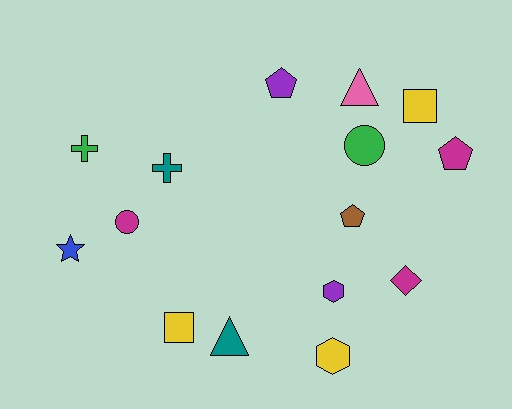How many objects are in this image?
There are 15 objects.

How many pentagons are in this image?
There are 3 pentagons.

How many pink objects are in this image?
There is 1 pink object.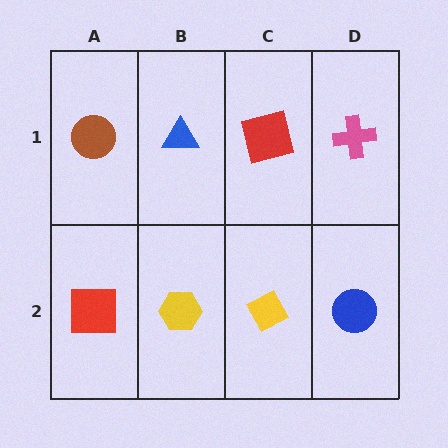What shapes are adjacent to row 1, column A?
A red square (row 2, column A), a blue triangle (row 1, column B).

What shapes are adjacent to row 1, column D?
A blue circle (row 2, column D), a red square (row 1, column C).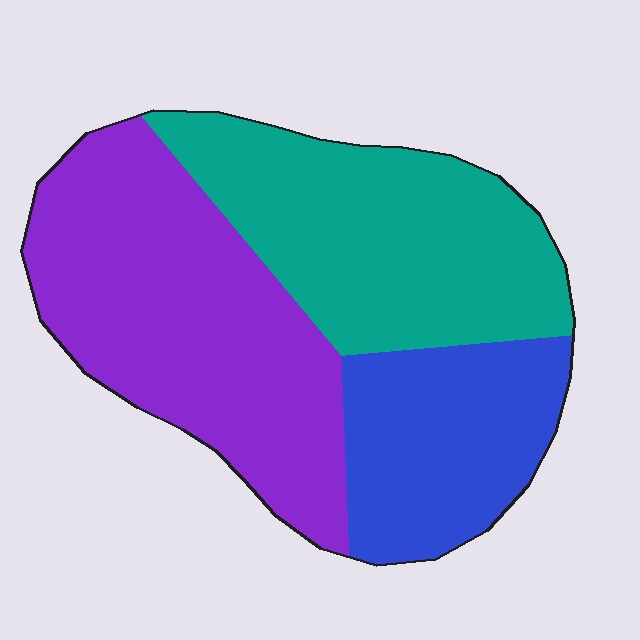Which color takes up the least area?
Blue, at roughly 25%.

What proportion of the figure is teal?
Teal covers 35% of the figure.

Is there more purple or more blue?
Purple.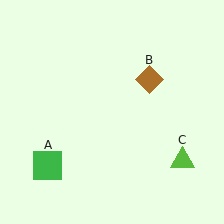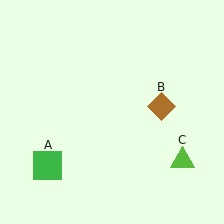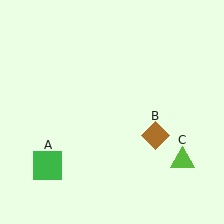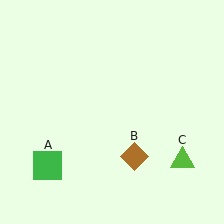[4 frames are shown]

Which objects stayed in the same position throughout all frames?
Green square (object A) and lime triangle (object C) remained stationary.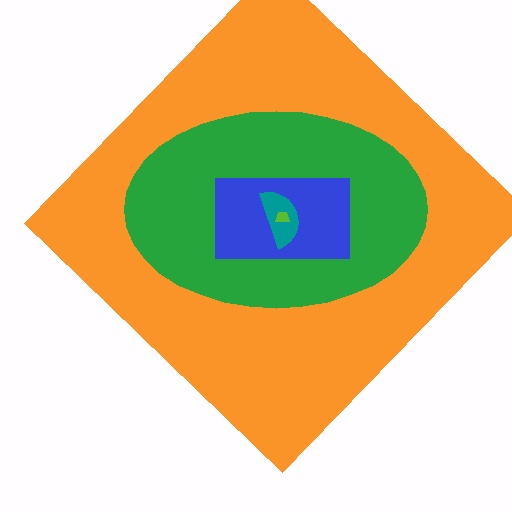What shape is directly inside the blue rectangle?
The teal semicircle.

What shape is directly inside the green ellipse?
The blue rectangle.